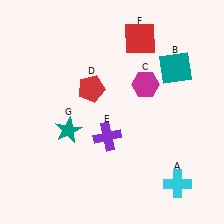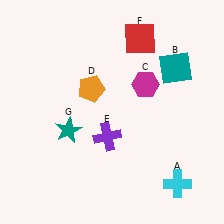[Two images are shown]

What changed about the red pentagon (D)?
In Image 1, D is red. In Image 2, it changed to orange.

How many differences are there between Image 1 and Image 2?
There is 1 difference between the two images.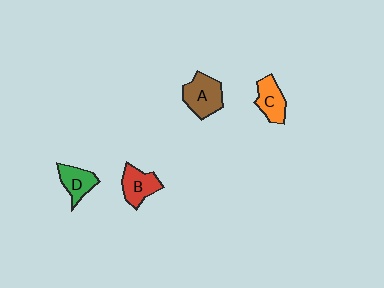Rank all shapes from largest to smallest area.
From largest to smallest: A (brown), B (red), C (orange), D (green).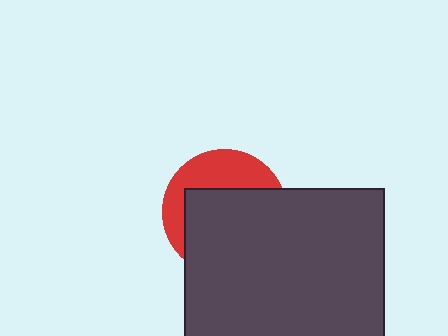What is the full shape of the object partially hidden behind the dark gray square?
The partially hidden object is a red circle.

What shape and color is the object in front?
The object in front is a dark gray square.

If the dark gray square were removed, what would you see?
You would see the complete red circle.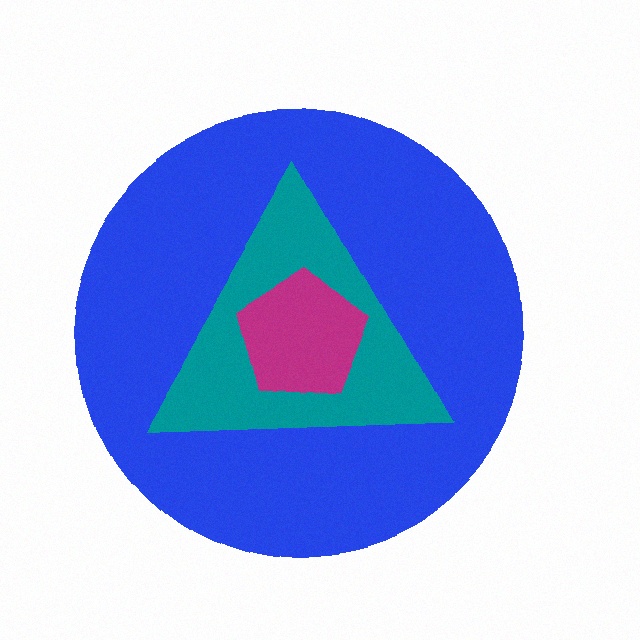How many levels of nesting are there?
3.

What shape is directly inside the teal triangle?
The magenta pentagon.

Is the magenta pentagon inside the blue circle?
Yes.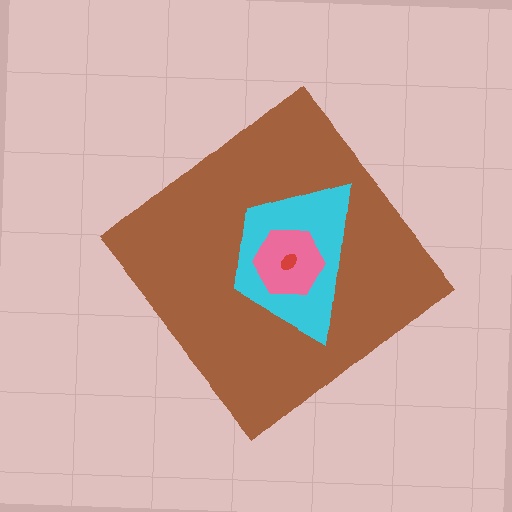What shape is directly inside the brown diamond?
The cyan trapezoid.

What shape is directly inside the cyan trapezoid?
The pink hexagon.